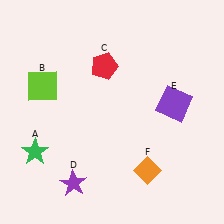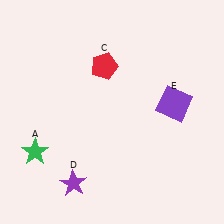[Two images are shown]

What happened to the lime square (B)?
The lime square (B) was removed in Image 2. It was in the top-left area of Image 1.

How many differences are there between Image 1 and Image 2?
There are 2 differences between the two images.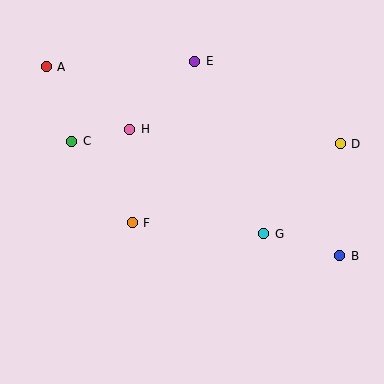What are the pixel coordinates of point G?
Point G is at (264, 234).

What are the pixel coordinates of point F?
Point F is at (132, 223).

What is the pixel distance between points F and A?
The distance between F and A is 178 pixels.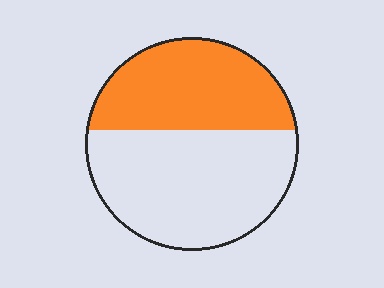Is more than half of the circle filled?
No.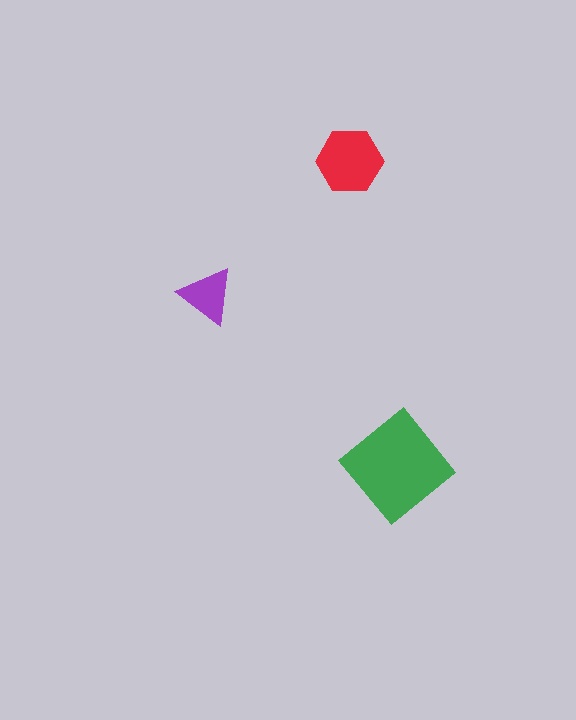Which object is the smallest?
The purple triangle.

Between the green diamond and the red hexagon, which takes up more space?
The green diamond.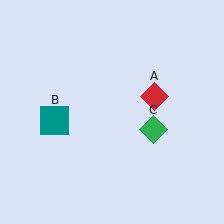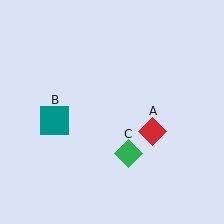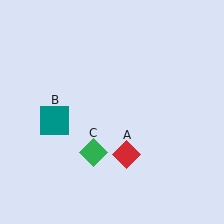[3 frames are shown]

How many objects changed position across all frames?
2 objects changed position: red diamond (object A), green diamond (object C).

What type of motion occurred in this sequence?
The red diamond (object A), green diamond (object C) rotated clockwise around the center of the scene.